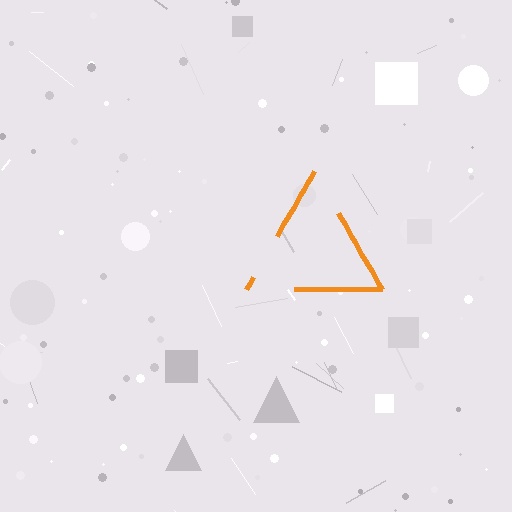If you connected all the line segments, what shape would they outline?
They would outline a triangle.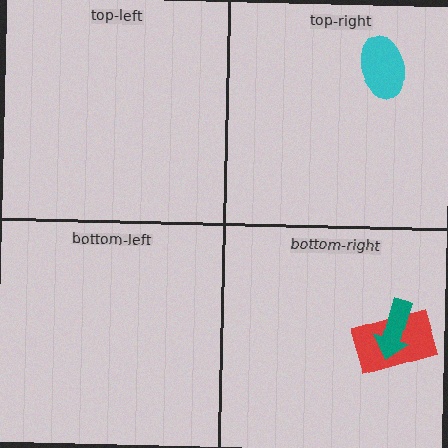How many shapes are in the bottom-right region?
2.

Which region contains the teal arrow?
The bottom-right region.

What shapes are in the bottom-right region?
The red rectangle, the teal arrow.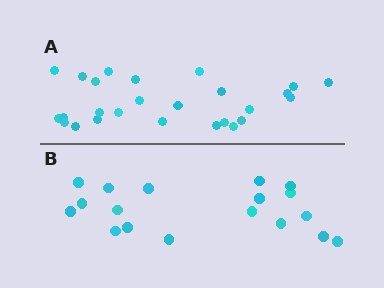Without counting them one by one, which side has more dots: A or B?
Region A (the top region) has more dots.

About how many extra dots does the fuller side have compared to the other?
Region A has roughly 8 or so more dots than region B.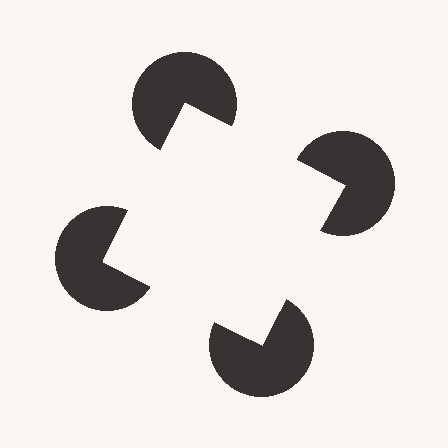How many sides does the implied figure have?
4 sides.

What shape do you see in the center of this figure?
An illusory square — its edges are inferred from the aligned wedge cuts in the pac-man discs, not physically drawn.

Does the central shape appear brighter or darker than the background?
It typically appears slightly brighter than the background, even though no actual brightness change is drawn.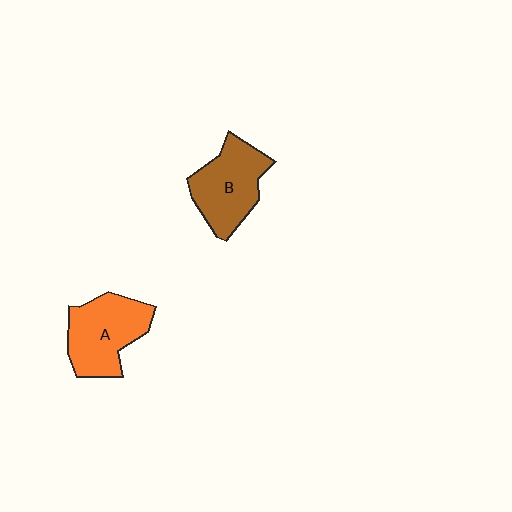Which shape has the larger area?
Shape A (orange).